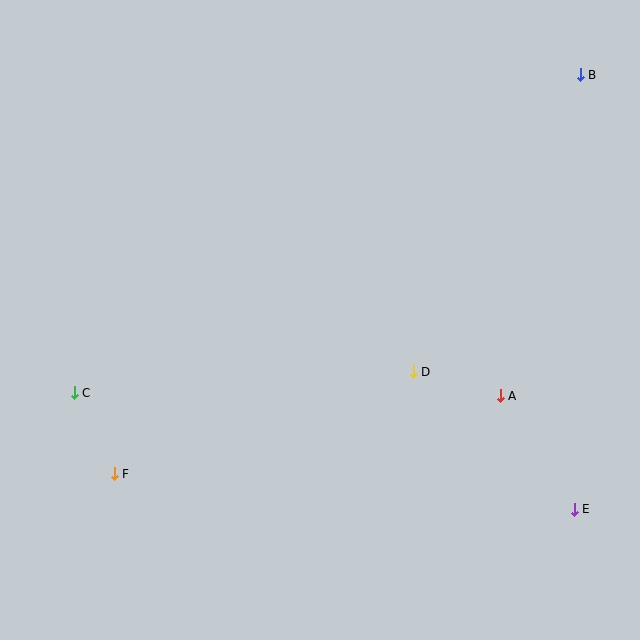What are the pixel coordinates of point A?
Point A is at (500, 396).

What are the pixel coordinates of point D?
Point D is at (413, 372).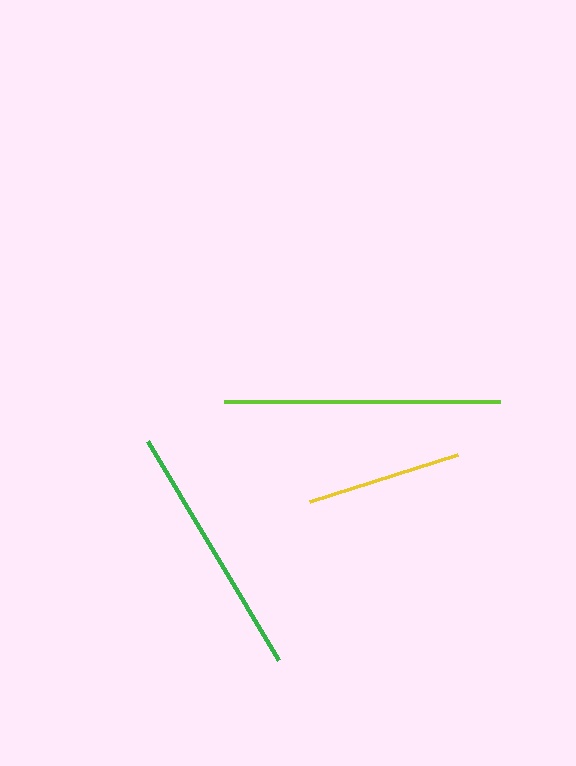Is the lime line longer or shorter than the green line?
The lime line is longer than the green line.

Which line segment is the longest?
The lime line is the longest at approximately 275 pixels.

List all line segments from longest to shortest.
From longest to shortest: lime, green, yellow.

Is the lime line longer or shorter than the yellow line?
The lime line is longer than the yellow line.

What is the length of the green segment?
The green segment is approximately 256 pixels long.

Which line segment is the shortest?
The yellow line is the shortest at approximately 155 pixels.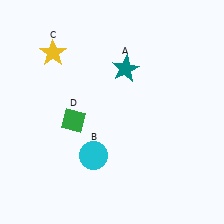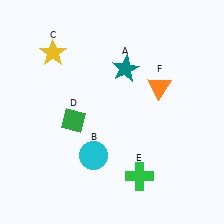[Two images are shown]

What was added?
A green cross (E), an orange triangle (F) were added in Image 2.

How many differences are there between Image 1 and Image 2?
There are 2 differences between the two images.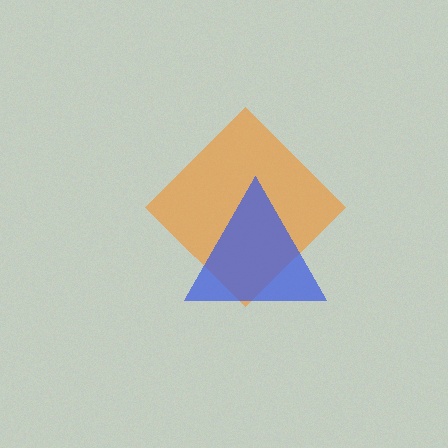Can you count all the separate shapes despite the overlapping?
Yes, there are 2 separate shapes.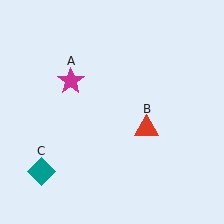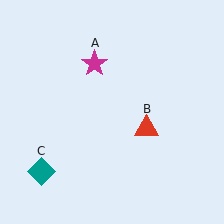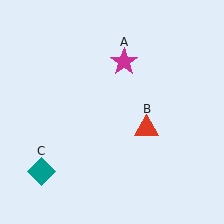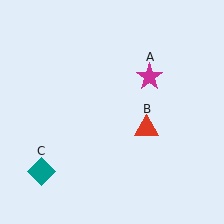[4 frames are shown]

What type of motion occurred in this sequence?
The magenta star (object A) rotated clockwise around the center of the scene.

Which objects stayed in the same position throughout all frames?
Red triangle (object B) and teal diamond (object C) remained stationary.